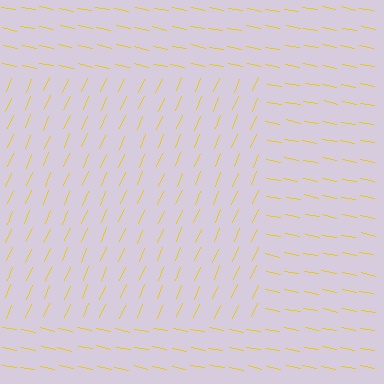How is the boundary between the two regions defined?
The boundary is defined purely by a change in line orientation (approximately 78 degrees difference). All lines are the same color and thickness.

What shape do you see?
I see a rectangle.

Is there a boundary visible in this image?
Yes, there is a texture boundary formed by a change in line orientation.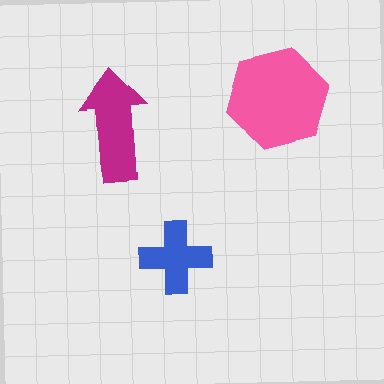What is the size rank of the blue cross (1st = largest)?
3rd.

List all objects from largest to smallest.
The pink hexagon, the magenta arrow, the blue cross.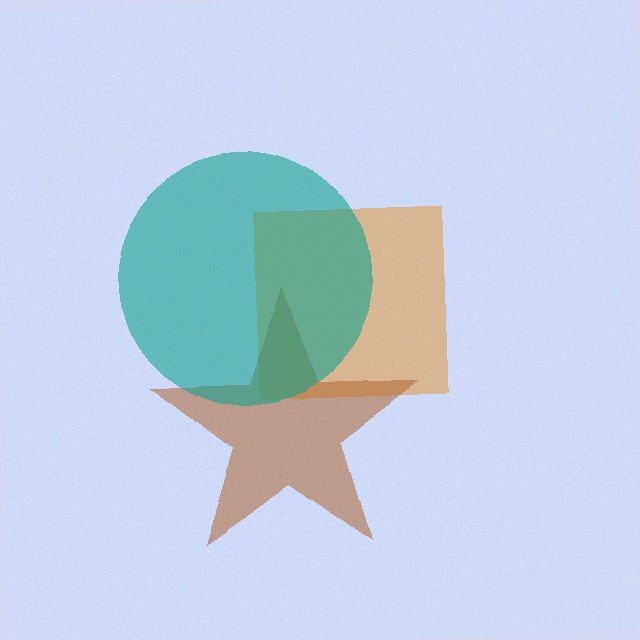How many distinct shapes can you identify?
There are 3 distinct shapes: an orange square, a brown star, a teal circle.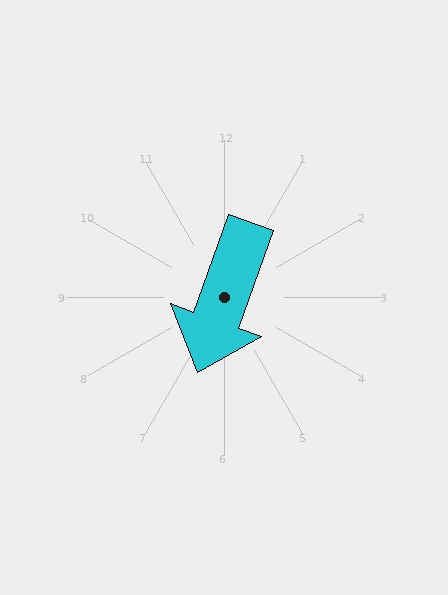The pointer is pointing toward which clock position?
Roughly 7 o'clock.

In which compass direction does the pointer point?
South.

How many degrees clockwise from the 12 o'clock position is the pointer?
Approximately 200 degrees.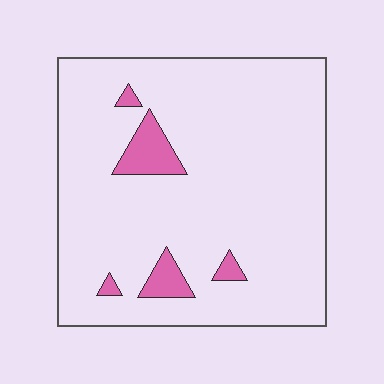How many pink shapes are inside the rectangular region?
5.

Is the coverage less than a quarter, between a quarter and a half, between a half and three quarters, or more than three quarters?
Less than a quarter.